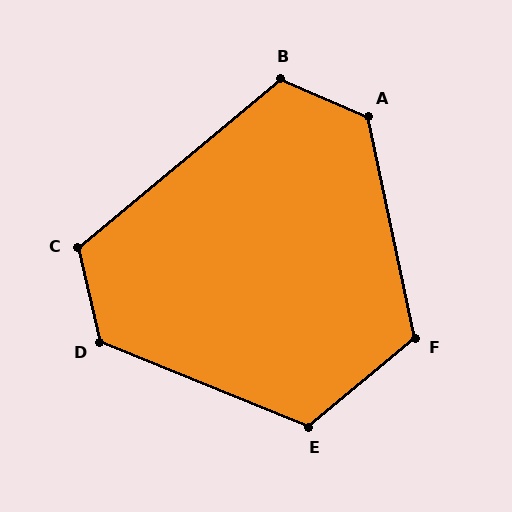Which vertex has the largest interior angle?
A, at approximately 125 degrees.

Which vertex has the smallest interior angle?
C, at approximately 117 degrees.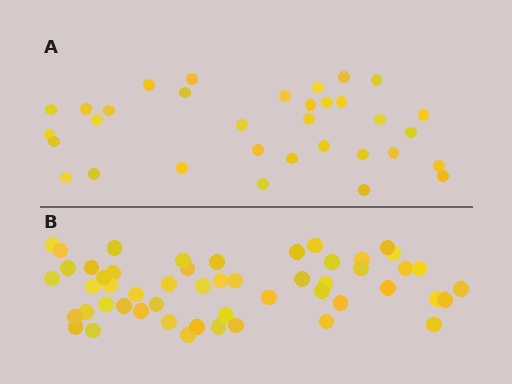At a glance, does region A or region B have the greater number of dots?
Region B (the bottom region) has more dots.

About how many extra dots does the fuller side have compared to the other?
Region B has approximately 20 more dots than region A.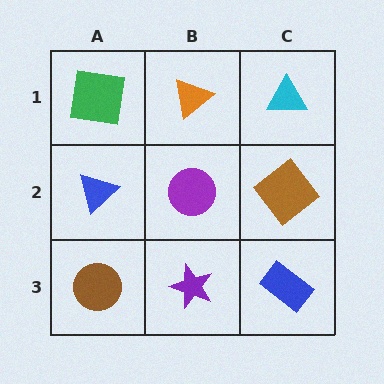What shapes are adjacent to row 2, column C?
A cyan triangle (row 1, column C), a blue rectangle (row 3, column C), a purple circle (row 2, column B).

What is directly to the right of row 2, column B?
A brown diamond.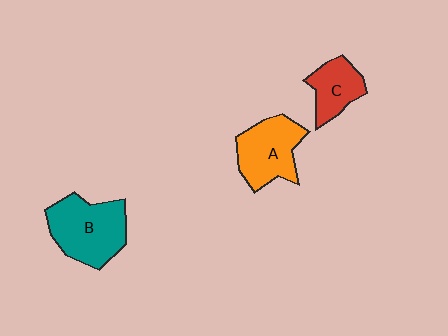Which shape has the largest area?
Shape B (teal).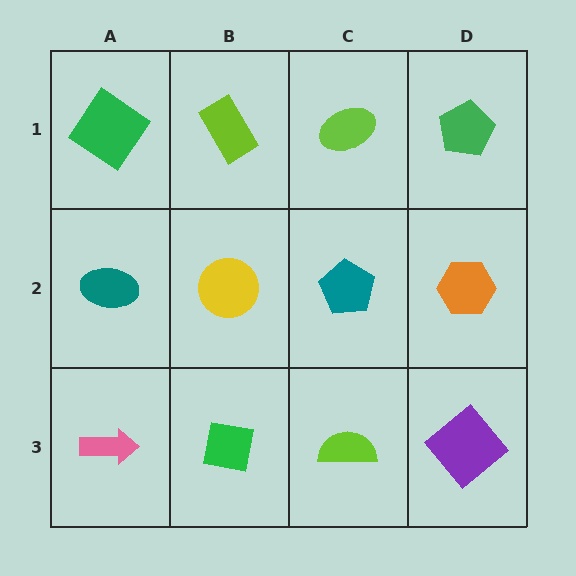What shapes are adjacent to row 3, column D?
An orange hexagon (row 2, column D), a lime semicircle (row 3, column C).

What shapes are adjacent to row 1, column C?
A teal pentagon (row 2, column C), a lime rectangle (row 1, column B), a green pentagon (row 1, column D).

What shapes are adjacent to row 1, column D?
An orange hexagon (row 2, column D), a lime ellipse (row 1, column C).